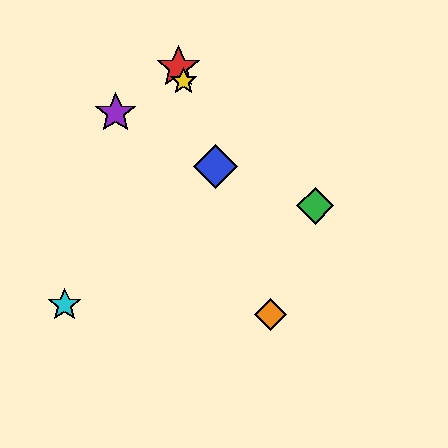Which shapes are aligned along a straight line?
The red star, the blue diamond, the yellow star, the orange diamond are aligned along a straight line.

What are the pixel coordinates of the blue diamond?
The blue diamond is at (215, 166).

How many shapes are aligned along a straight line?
4 shapes (the red star, the blue diamond, the yellow star, the orange diamond) are aligned along a straight line.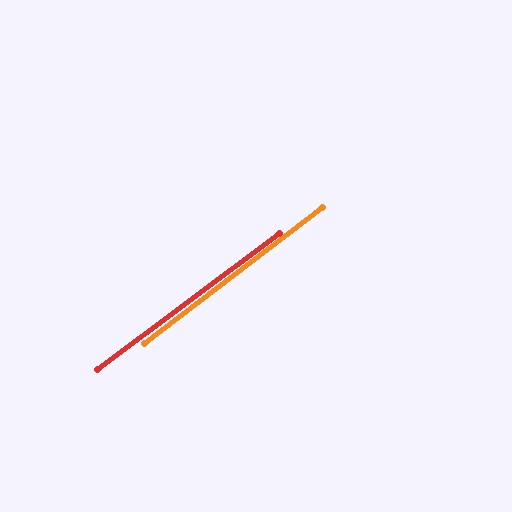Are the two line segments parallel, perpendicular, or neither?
Parallel — their directions differ by only 0.7°.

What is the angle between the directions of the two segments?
Approximately 1 degree.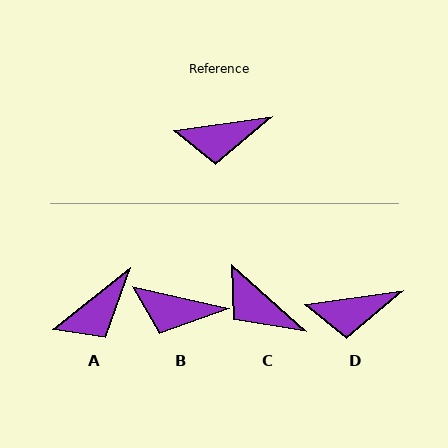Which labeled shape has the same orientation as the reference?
D.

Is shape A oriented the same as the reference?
No, it is off by about 30 degrees.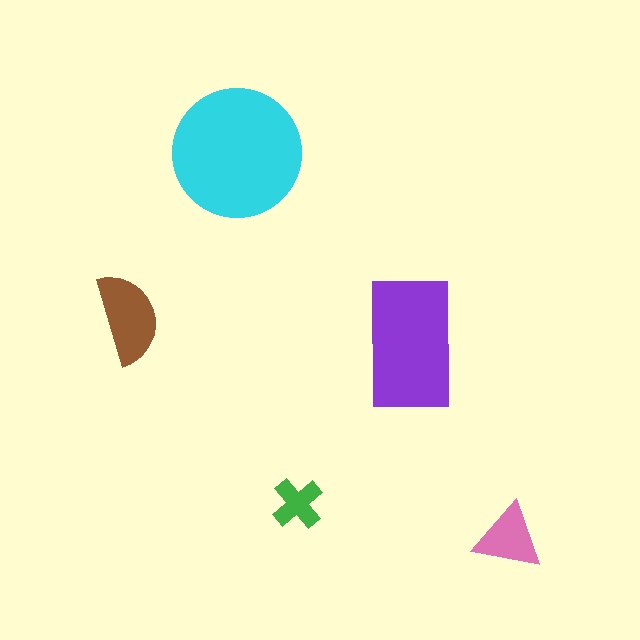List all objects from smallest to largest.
The green cross, the pink triangle, the brown semicircle, the purple rectangle, the cyan circle.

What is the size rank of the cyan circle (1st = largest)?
1st.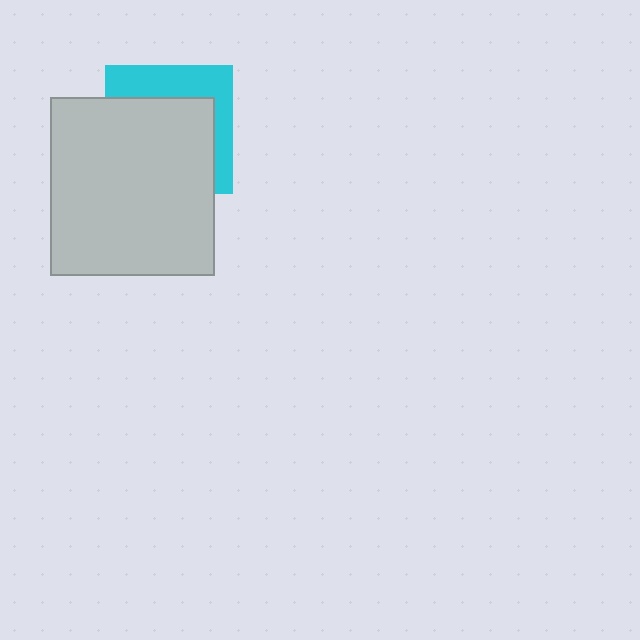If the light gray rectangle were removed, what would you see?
You would see the complete cyan square.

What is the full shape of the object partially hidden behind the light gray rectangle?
The partially hidden object is a cyan square.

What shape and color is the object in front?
The object in front is a light gray rectangle.